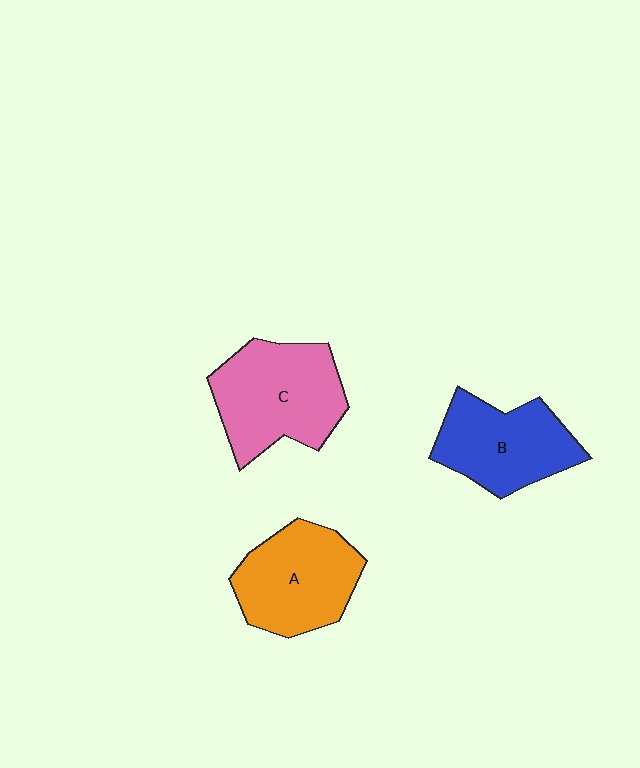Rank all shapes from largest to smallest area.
From largest to smallest: C (pink), A (orange), B (blue).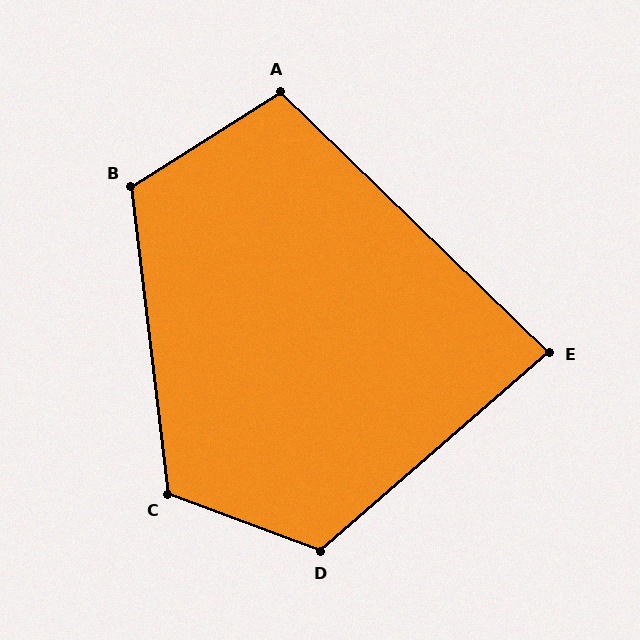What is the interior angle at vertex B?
Approximately 116 degrees (obtuse).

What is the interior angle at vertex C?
Approximately 117 degrees (obtuse).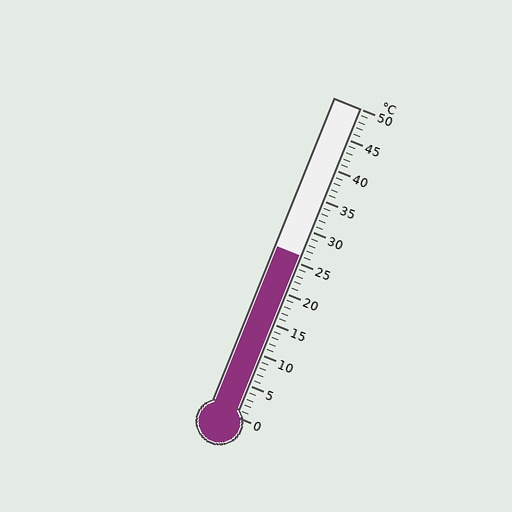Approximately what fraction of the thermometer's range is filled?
The thermometer is filled to approximately 50% of its range.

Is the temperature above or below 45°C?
The temperature is below 45°C.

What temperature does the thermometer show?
The thermometer shows approximately 26°C.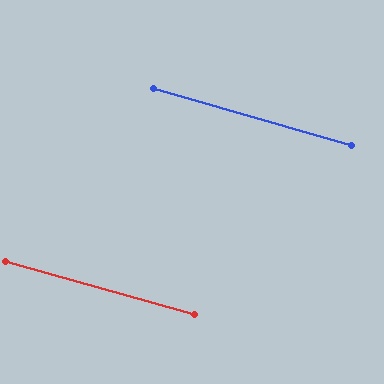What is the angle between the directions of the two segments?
Approximately 1 degree.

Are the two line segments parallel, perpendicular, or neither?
Parallel — their directions differ by only 0.7°.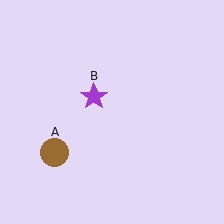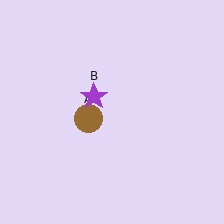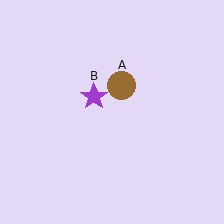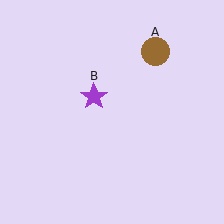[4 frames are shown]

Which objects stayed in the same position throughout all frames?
Purple star (object B) remained stationary.